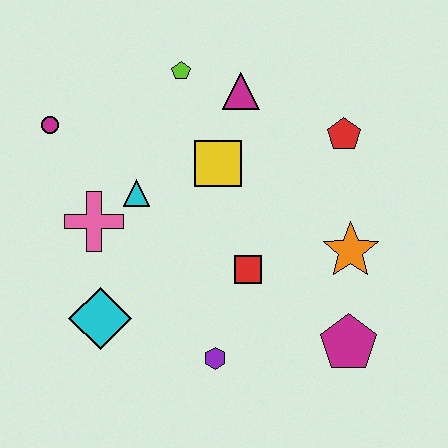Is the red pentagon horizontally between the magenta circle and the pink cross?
No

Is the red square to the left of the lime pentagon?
No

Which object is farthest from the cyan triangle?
The magenta pentagon is farthest from the cyan triangle.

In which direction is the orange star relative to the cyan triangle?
The orange star is to the right of the cyan triangle.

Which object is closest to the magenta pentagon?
The orange star is closest to the magenta pentagon.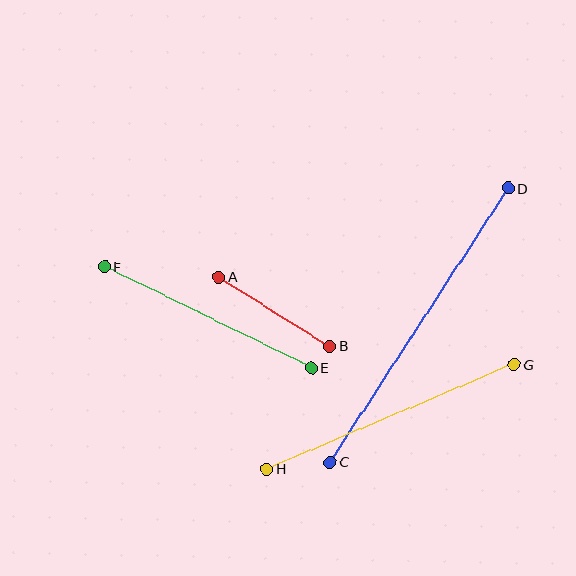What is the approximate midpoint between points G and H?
The midpoint is at approximately (391, 417) pixels.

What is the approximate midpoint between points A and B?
The midpoint is at approximately (274, 312) pixels.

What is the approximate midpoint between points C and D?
The midpoint is at approximately (419, 325) pixels.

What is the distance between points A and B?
The distance is approximately 131 pixels.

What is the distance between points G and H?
The distance is approximately 268 pixels.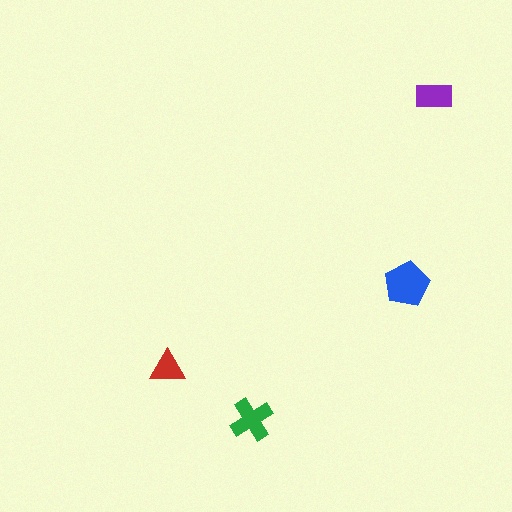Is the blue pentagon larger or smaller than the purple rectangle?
Larger.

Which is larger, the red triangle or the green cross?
The green cross.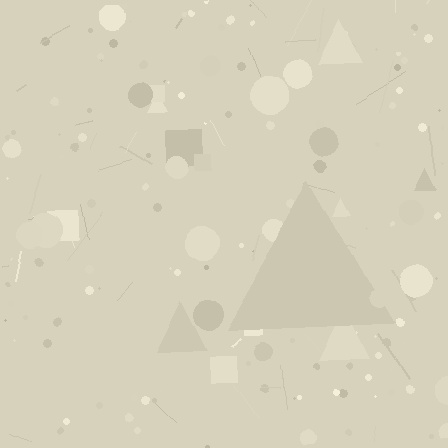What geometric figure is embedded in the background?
A triangle is embedded in the background.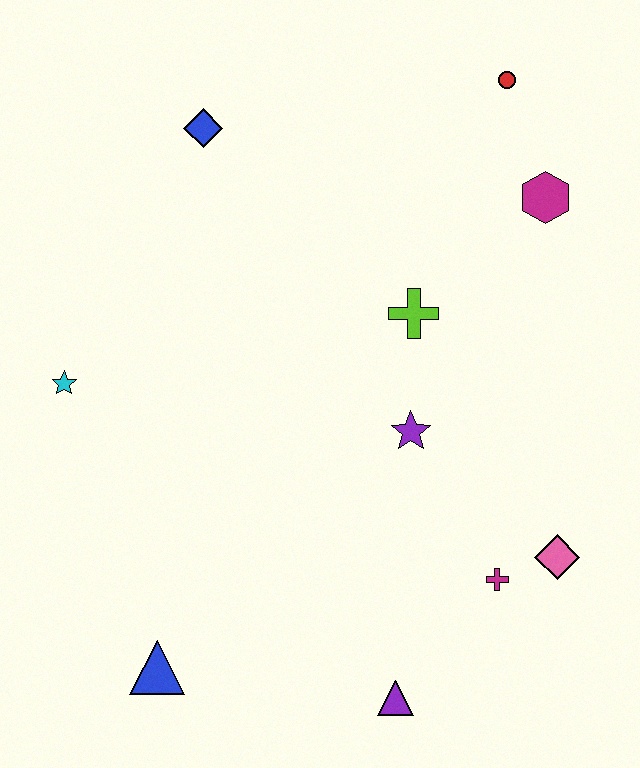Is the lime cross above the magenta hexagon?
No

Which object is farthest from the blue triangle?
The red circle is farthest from the blue triangle.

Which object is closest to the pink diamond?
The magenta cross is closest to the pink diamond.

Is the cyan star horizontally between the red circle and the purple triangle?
No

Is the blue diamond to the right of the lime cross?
No